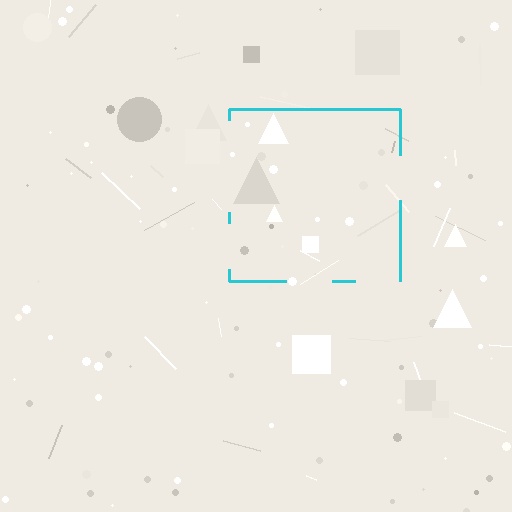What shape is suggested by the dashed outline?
The dashed outline suggests a square.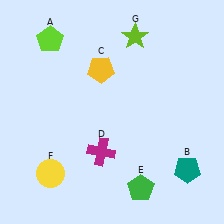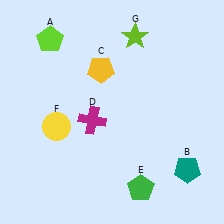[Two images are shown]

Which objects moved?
The objects that moved are: the magenta cross (D), the yellow circle (F).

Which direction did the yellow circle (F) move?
The yellow circle (F) moved up.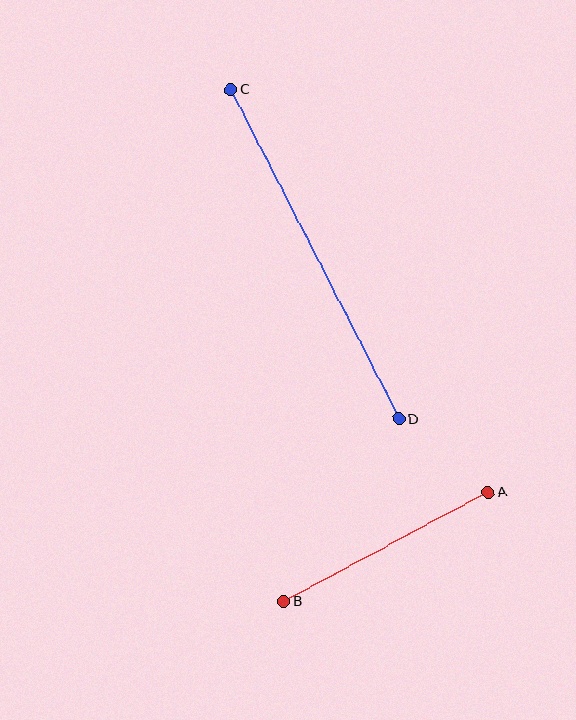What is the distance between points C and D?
The distance is approximately 369 pixels.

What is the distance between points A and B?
The distance is approximately 232 pixels.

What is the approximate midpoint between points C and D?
The midpoint is at approximately (315, 254) pixels.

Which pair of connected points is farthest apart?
Points C and D are farthest apart.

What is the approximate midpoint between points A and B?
The midpoint is at approximately (386, 547) pixels.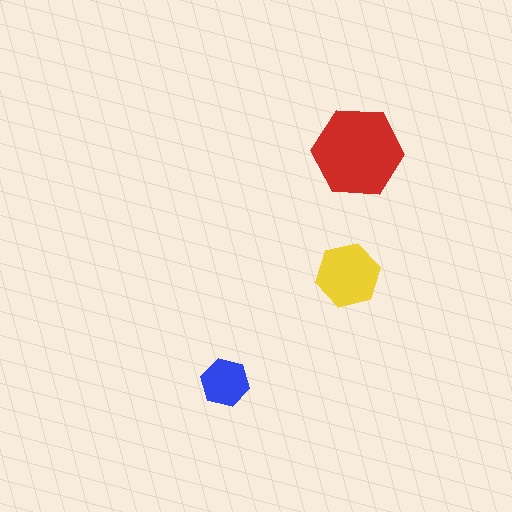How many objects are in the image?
There are 3 objects in the image.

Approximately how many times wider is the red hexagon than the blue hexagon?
About 2 times wider.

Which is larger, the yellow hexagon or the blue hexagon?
The yellow one.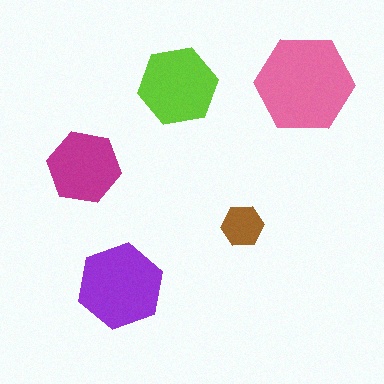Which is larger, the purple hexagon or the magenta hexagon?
The purple one.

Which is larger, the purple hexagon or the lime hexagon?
The purple one.